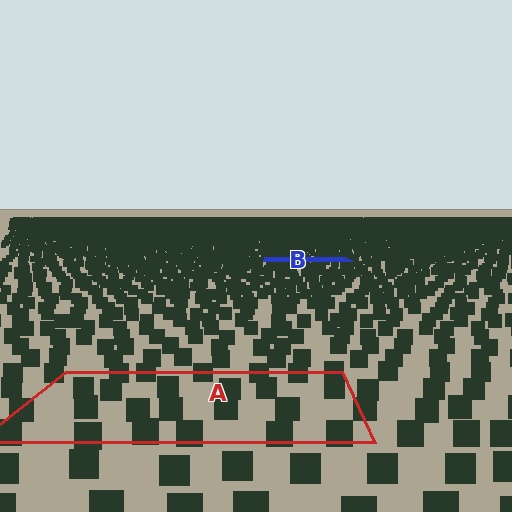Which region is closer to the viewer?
Region A is closer. The texture elements there are larger and more spread out.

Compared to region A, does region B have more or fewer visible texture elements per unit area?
Region B has more texture elements per unit area — they are packed more densely because it is farther away.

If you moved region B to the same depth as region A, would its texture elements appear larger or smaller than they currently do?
They would appear larger. At a closer depth, the same texture elements are projected at a bigger on-screen size.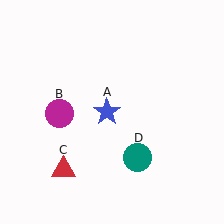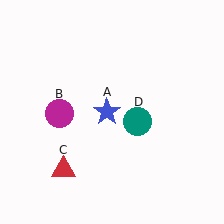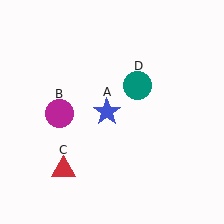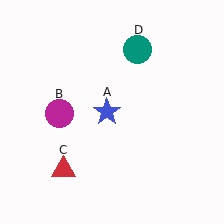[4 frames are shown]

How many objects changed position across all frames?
1 object changed position: teal circle (object D).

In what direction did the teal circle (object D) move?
The teal circle (object D) moved up.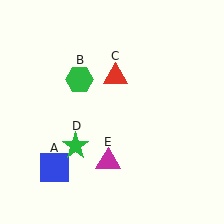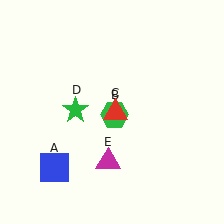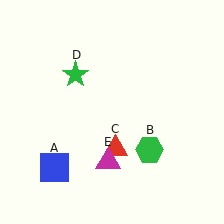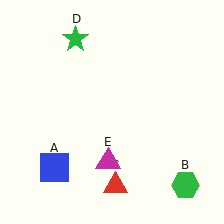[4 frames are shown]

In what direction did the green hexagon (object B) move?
The green hexagon (object B) moved down and to the right.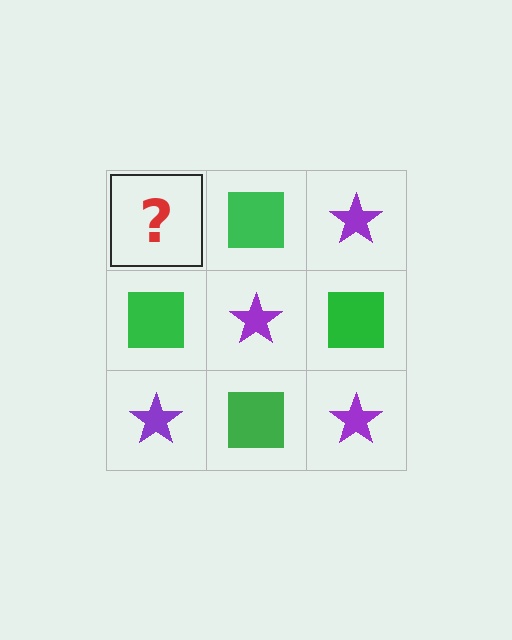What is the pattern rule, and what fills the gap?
The rule is that it alternates purple star and green square in a checkerboard pattern. The gap should be filled with a purple star.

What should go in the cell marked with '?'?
The missing cell should contain a purple star.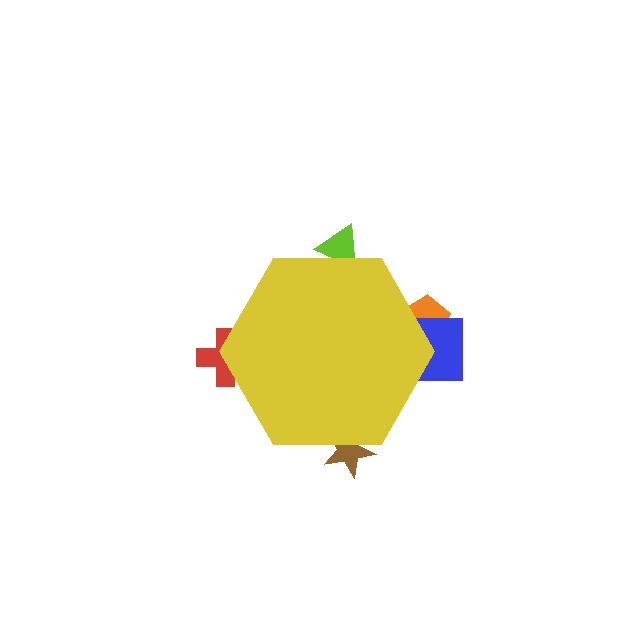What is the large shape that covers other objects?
A yellow hexagon.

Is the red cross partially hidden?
Yes, the red cross is partially hidden behind the yellow hexagon.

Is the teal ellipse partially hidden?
Yes, the teal ellipse is partially hidden behind the yellow hexagon.